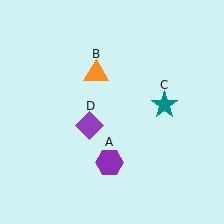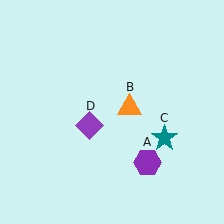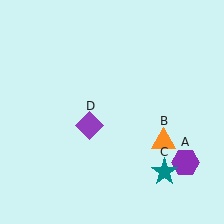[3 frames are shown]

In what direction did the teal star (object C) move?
The teal star (object C) moved down.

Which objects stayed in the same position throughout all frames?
Purple diamond (object D) remained stationary.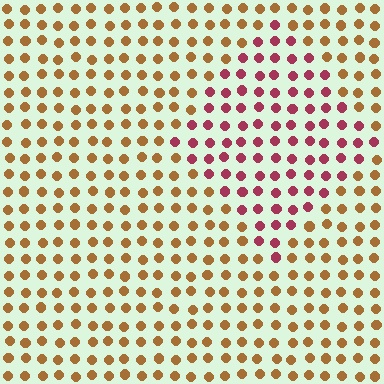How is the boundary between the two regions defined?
The boundary is defined purely by a slight shift in hue (about 49 degrees). Spacing, size, and orientation are identical on both sides.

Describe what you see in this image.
The image is filled with small brown elements in a uniform arrangement. A diamond-shaped region is visible where the elements are tinted to a slightly different hue, forming a subtle color boundary.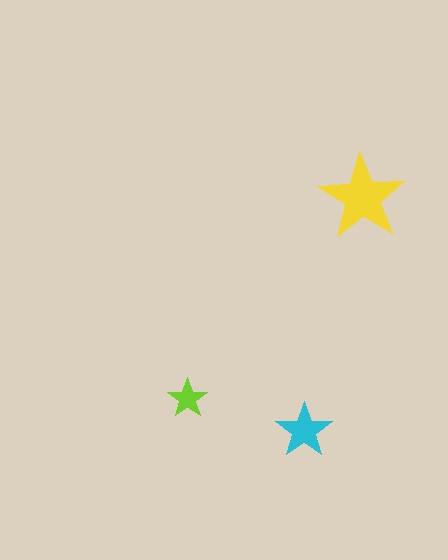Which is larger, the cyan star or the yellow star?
The yellow one.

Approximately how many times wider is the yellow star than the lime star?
About 2 times wider.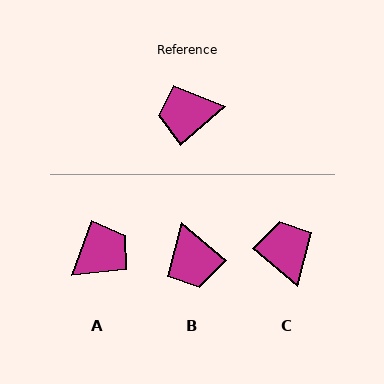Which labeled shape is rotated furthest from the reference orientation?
A, about 151 degrees away.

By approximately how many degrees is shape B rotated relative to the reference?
Approximately 99 degrees counter-clockwise.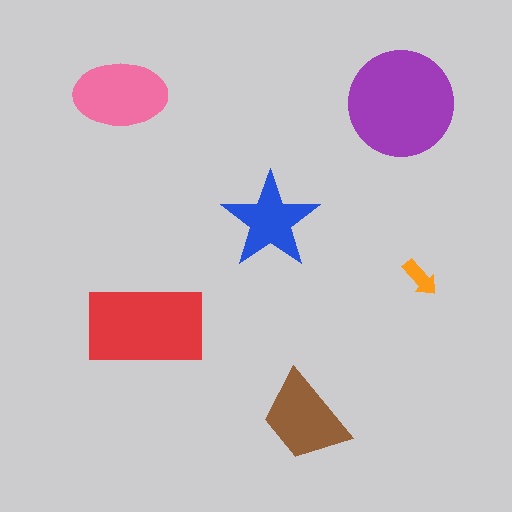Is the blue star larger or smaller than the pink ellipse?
Smaller.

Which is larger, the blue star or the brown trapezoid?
The brown trapezoid.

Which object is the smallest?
The orange arrow.